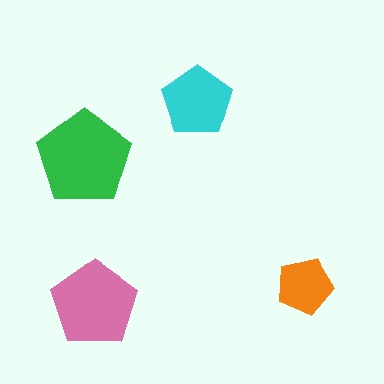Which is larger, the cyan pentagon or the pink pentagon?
The pink one.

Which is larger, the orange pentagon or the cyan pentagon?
The cyan one.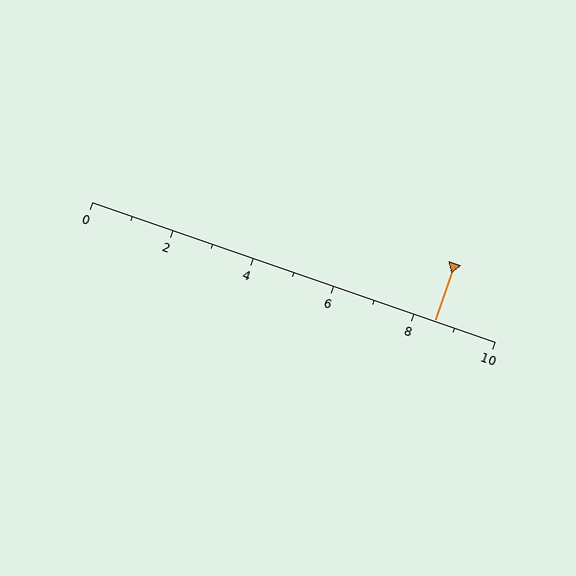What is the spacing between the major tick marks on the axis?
The major ticks are spaced 2 apart.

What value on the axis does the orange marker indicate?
The marker indicates approximately 8.5.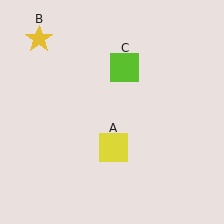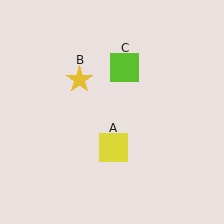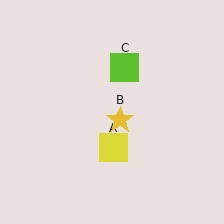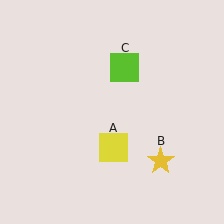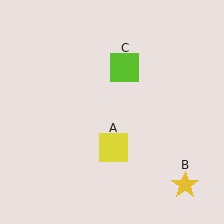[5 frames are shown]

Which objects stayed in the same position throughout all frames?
Yellow square (object A) and lime square (object C) remained stationary.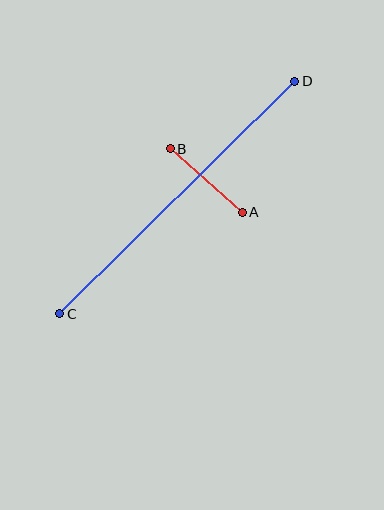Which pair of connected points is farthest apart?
Points C and D are farthest apart.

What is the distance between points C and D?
The distance is approximately 330 pixels.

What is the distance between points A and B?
The distance is approximately 96 pixels.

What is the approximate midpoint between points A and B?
The midpoint is at approximately (206, 180) pixels.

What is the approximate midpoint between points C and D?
The midpoint is at approximately (177, 198) pixels.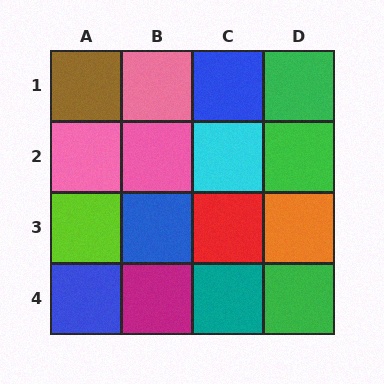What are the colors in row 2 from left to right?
Pink, pink, cyan, green.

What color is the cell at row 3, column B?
Blue.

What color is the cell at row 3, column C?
Red.